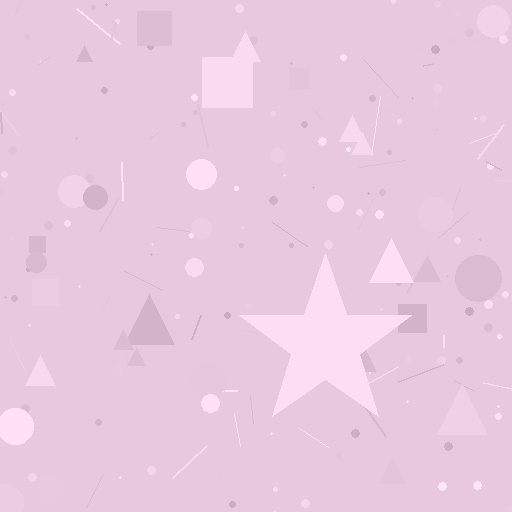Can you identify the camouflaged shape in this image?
The camouflaged shape is a star.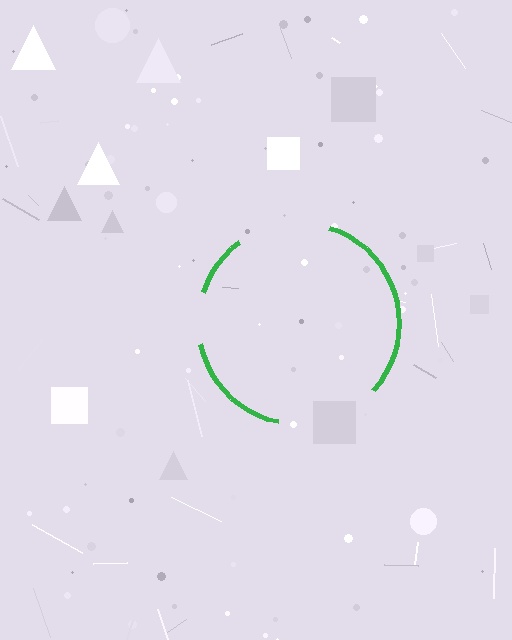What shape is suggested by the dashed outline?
The dashed outline suggests a circle.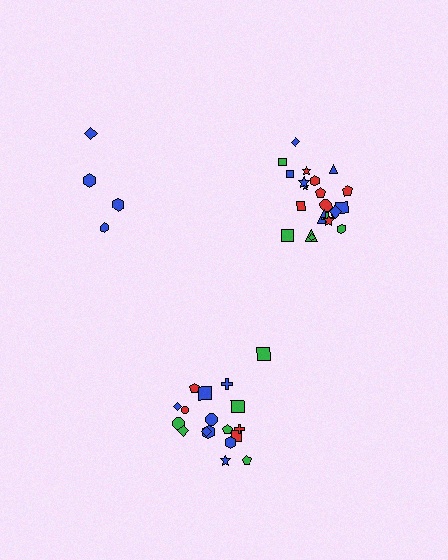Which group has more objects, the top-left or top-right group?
The top-right group.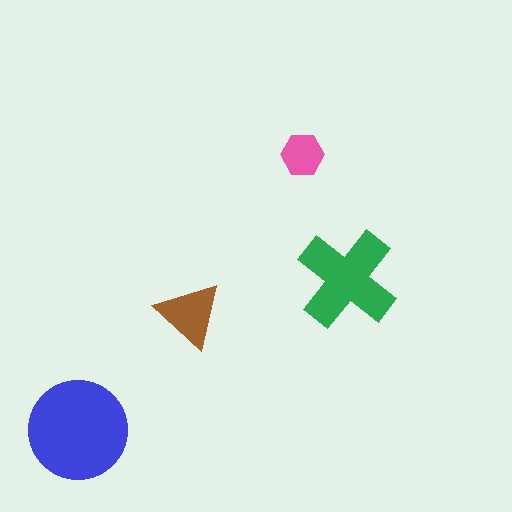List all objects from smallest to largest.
The pink hexagon, the brown triangle, the green cross, the blue circle.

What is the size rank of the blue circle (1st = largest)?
1st.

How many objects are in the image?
There are 4 objects in the image.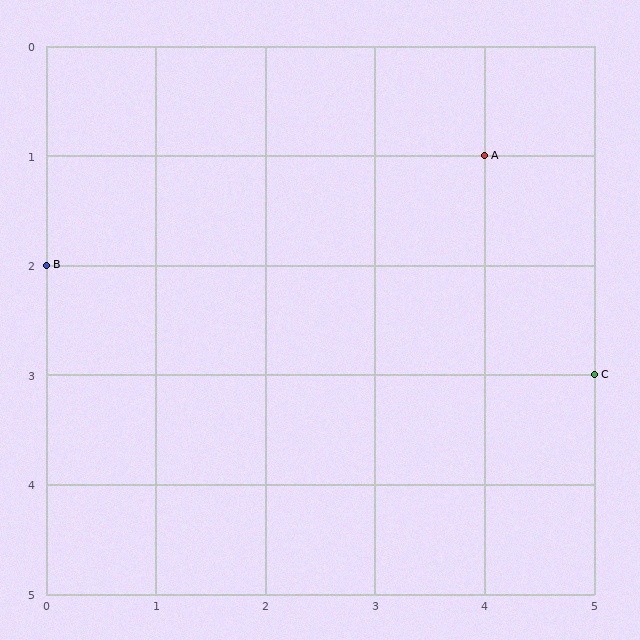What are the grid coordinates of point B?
Point B is at grid coordinates (0, 2).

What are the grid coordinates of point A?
Point A is at grid coordinates (4, 1).